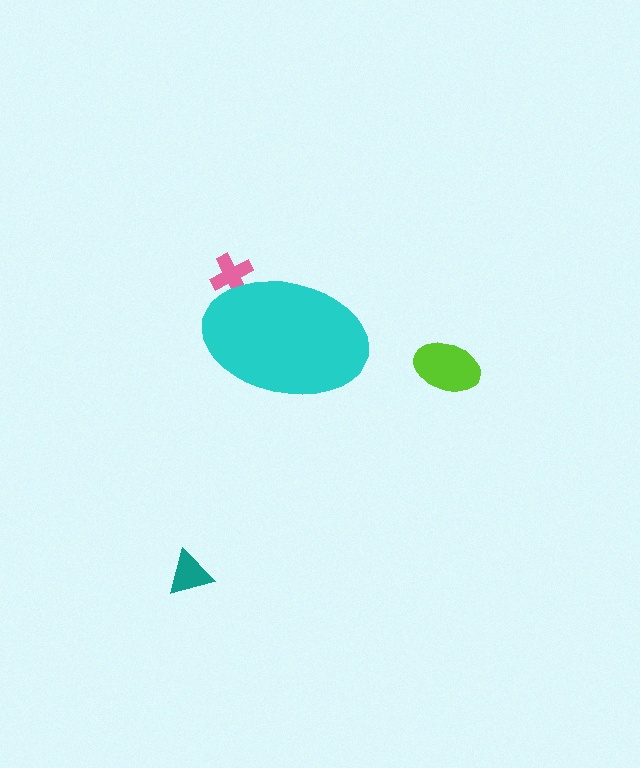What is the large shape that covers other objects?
A cyan ellipse.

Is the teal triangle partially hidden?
No, the teal triangle is fully visible.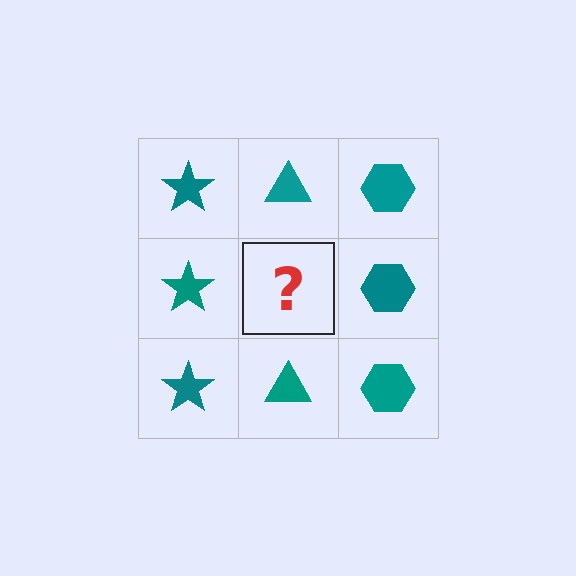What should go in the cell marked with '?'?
The missing cell should contain a teal triangle.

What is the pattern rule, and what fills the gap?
The rule is that each column has a consistent shape. The gap should be filled with a teal triangle.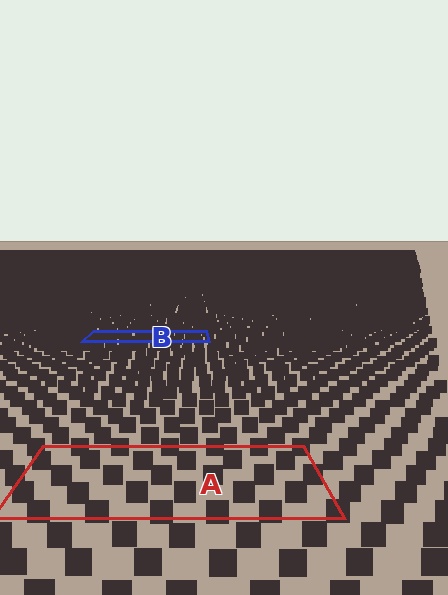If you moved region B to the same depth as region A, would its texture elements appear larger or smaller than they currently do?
They would appear larger. At a closer depth, the same texture elements are projected at a bigger on-screen size.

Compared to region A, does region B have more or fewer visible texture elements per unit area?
Region B has more texture elements per unit area — they are packed more densely because it is farther away.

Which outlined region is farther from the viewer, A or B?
Region B is farther from the viewer — the texture elements inside it appear smaller and more densely packed.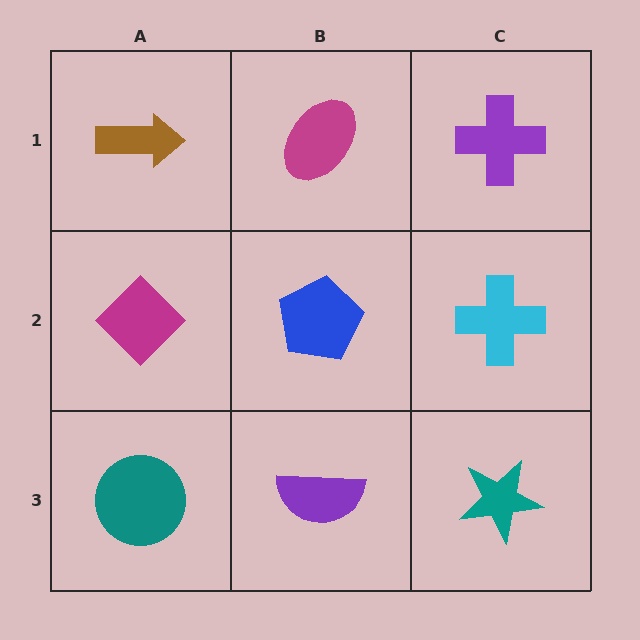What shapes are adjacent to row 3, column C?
A cyan cross (row 2, column C), a purple semicircle (row 3, column B).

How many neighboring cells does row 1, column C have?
2.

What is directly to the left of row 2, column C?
A blue pentagon.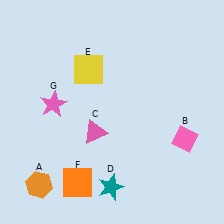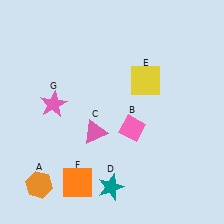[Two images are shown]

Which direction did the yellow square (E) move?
The yellow square (E) moved right.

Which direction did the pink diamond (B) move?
The pink diamond (B) moved left.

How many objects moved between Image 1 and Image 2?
2 objects moved between the two images.